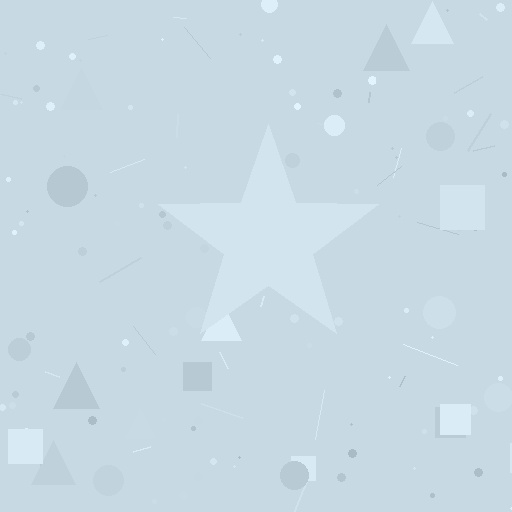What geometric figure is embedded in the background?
A star is embedded in the background.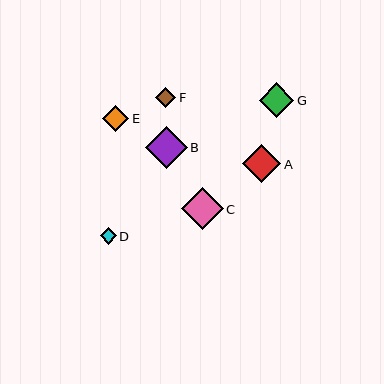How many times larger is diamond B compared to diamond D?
Diamond B is approximately 2.6 times the size of diamond D.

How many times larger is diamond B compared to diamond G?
Diamond B is approximately 1.2 times the size of diamond G.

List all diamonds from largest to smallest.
From largest to smallest: C, B, A, G, E, F, D.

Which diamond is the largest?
Diamond C is the largest with a size of approximately 42 pixels.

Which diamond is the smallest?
Diamond D is the smallest with a size of approximately 16 pixels.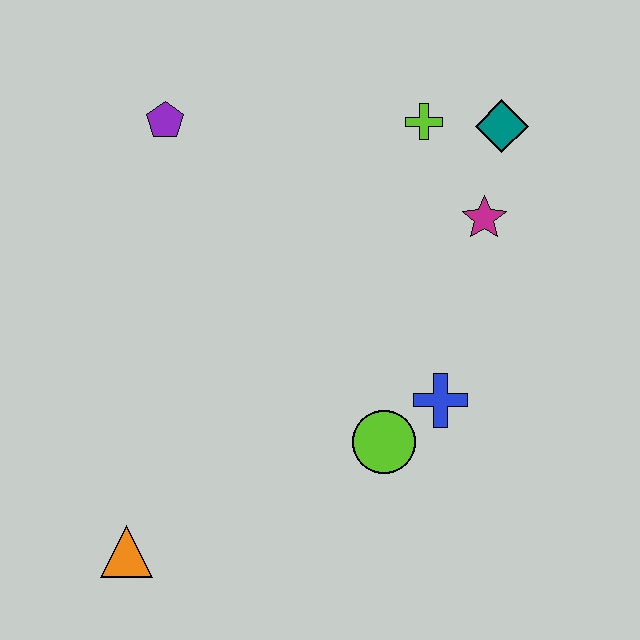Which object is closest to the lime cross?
The teal diamond is closest to the lime cross.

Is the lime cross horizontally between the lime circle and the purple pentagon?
No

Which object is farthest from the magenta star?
The orange triangle is farthest from the magenta star.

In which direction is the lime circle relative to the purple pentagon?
The lime circle is below the purple pentagon.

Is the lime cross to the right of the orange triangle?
Yes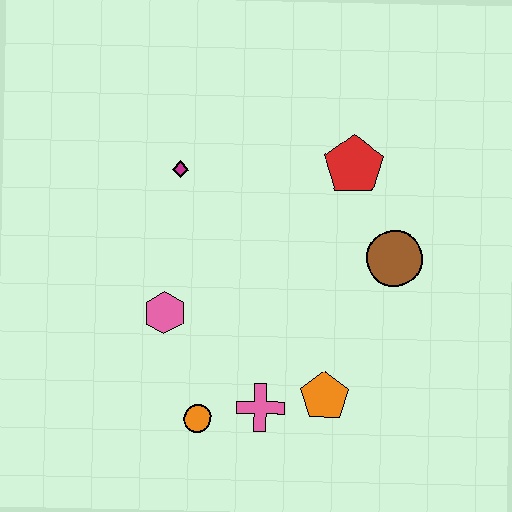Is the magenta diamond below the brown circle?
No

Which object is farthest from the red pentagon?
The orange circle is farthest from the red pentagon.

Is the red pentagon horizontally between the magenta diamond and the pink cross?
No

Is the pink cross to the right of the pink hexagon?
Yes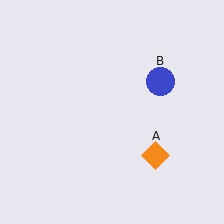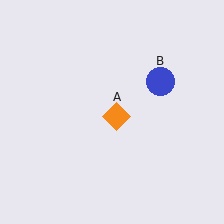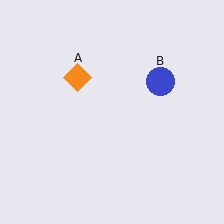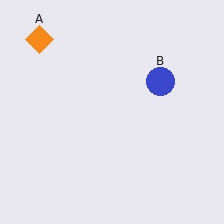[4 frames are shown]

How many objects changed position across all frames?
1 object changed position: orange diamond (object A).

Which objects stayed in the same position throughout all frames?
Blue circle (object B) remained stationary.